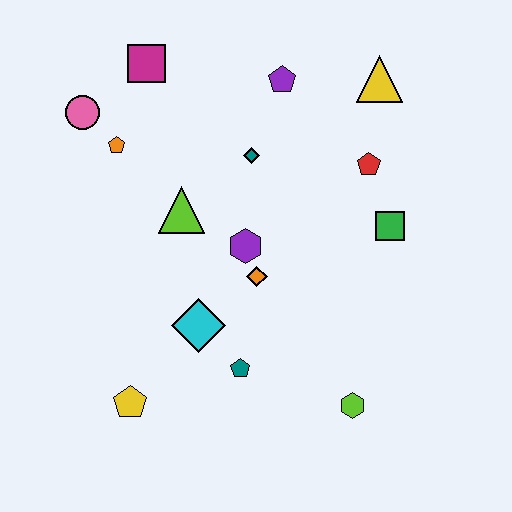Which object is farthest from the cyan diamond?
The yellow triangle is farthest from the cyan diamond.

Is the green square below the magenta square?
Yes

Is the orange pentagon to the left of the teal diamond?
Yes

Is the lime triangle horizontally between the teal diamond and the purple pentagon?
No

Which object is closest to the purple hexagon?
The orange diamond is closest to the purple hexagon.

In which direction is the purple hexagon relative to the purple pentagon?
The purple hexagon is below the purple pentagon.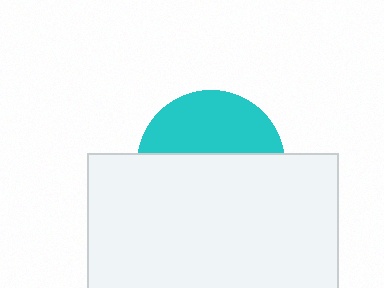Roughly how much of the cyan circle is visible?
A small part of it is visible (roughly 41%).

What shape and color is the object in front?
The object in front is a white rectangle.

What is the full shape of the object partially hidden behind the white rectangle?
The partially hidden object is a cyan circle.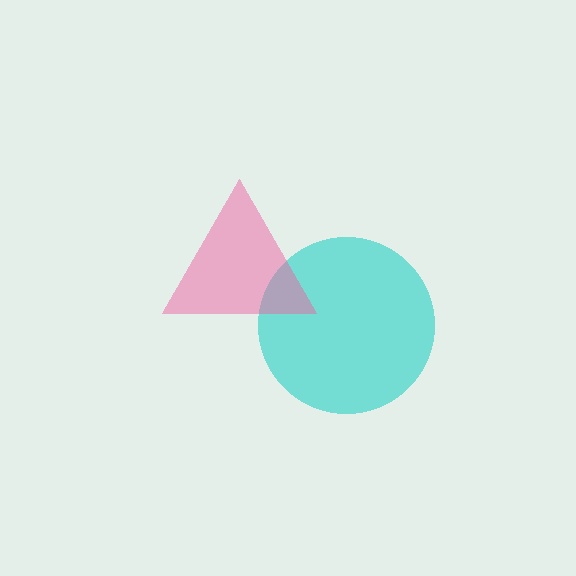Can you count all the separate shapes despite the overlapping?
Yes, there are 2 separate shapes.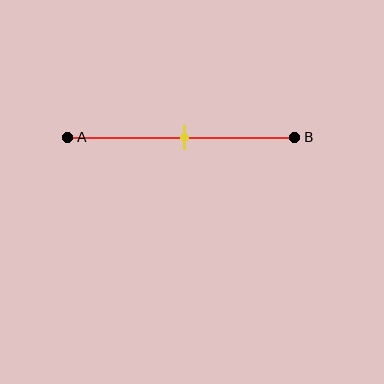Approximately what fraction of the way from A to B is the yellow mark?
The yellow mark is approximately 50% of the way from A to B.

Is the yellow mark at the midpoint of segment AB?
Yes, the mark is approximately at the midpoint.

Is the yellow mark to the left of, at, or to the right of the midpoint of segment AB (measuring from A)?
The yellow mark is approximately at the midpoint of segment AB.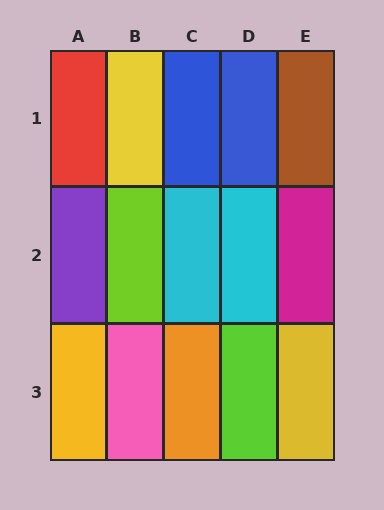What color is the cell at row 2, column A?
Purple.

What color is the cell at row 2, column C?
Cyan.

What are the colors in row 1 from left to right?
Red, yellow, blue, blue, brown.